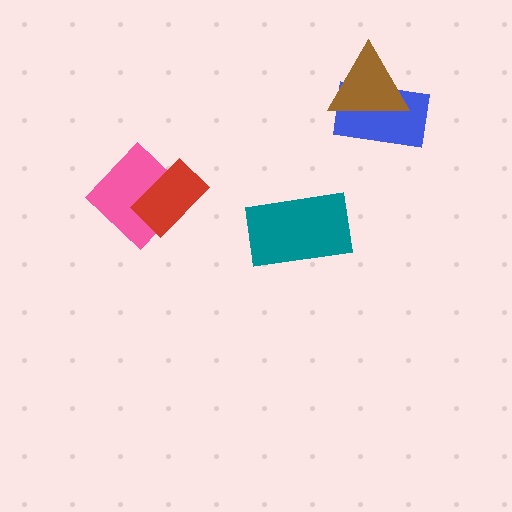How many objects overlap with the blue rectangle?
1 object overlaps with the blue rectangle.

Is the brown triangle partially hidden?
No, no other shape covers it.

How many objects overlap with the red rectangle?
1 object overlaps with the red rectangle.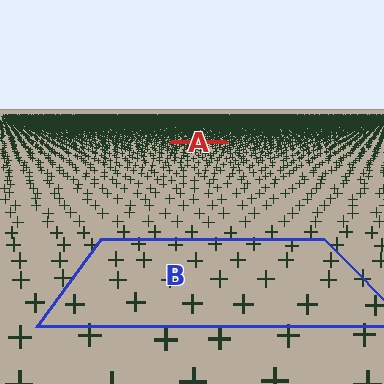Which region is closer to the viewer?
Region B is closer. The texture elements there are larger and more spread out.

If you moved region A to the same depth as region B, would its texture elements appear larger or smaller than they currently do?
They would appear larger. At a closer depth, the same texture elements are projected at a bigger on-screen size.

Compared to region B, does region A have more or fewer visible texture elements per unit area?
Region A has more texture elements per unit area — they are packed more densely because it is farther away.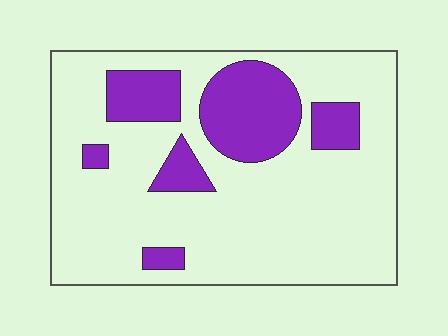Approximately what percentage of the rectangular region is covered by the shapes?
Approximately 20%.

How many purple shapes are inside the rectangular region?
6.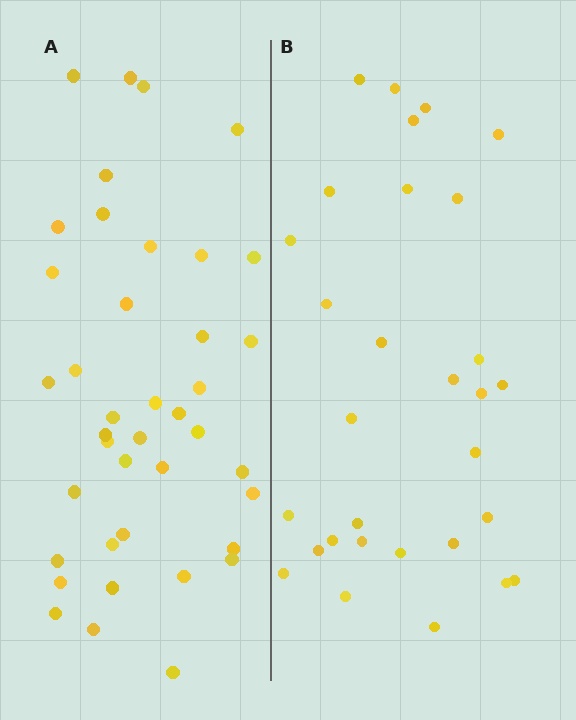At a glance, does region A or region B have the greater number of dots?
Region A (the left region) has more dots.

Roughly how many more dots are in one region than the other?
Region A has roughly 10 or so more dots than region B.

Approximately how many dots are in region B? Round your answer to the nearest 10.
About 30 dots.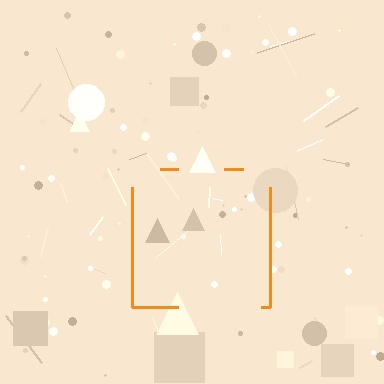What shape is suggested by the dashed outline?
The dashed outline suggests a square.